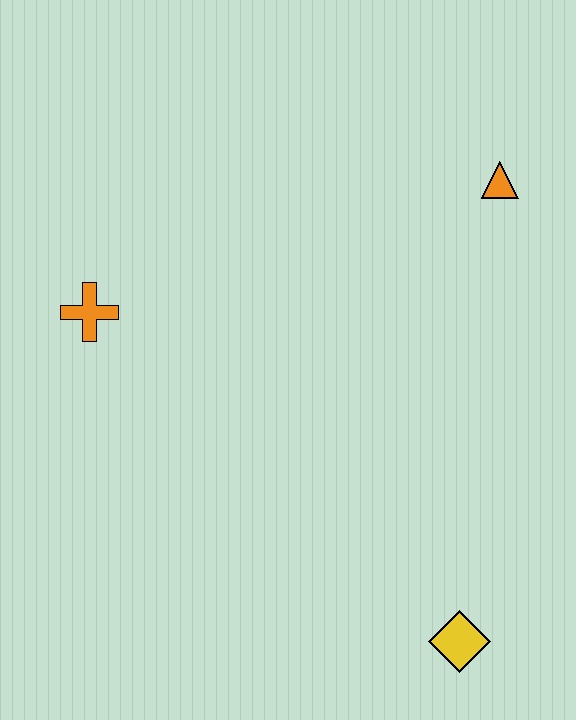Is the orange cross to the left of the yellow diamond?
Yes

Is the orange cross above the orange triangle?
No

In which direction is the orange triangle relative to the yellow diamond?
The orange triangle is above the yellow diamond.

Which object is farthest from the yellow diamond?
The orange cross is farthest from the yellow diamond.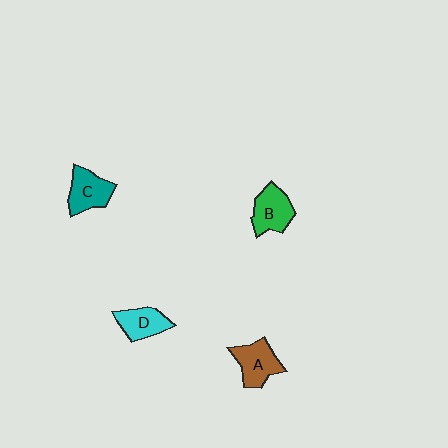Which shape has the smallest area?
Shape D (cyan).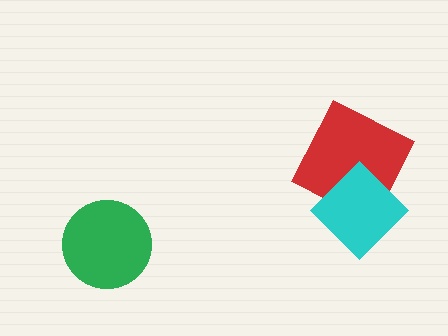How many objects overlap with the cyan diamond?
1 object overlaps with the cyan diamond.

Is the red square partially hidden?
Yes, it is partially covered by another shape.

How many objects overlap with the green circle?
0 objects overlap with the green circle.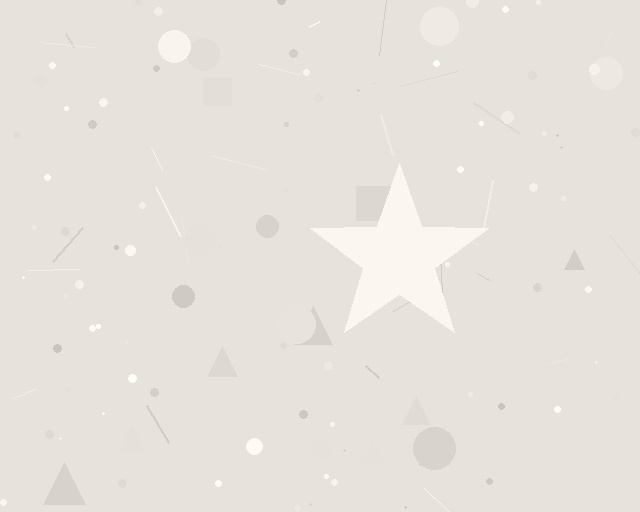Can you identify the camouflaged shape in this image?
The camouflaged shape is a star.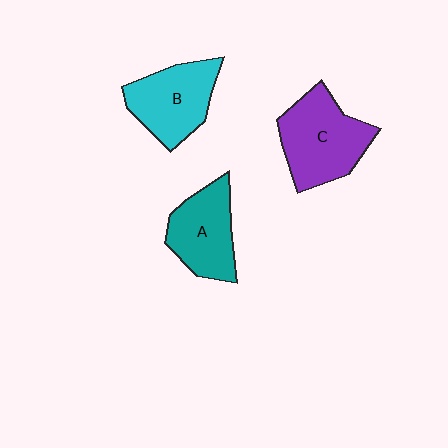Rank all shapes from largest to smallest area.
From largest to smallest: C (purple), B (cyan), A (teal).